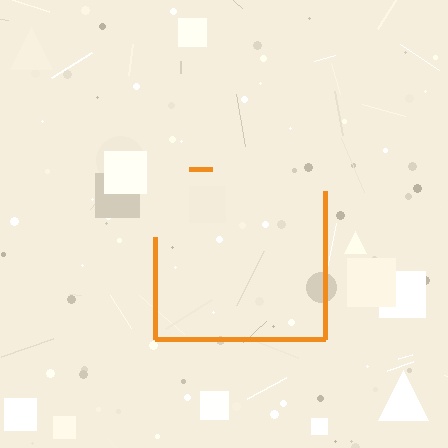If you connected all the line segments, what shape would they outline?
They would outline a square.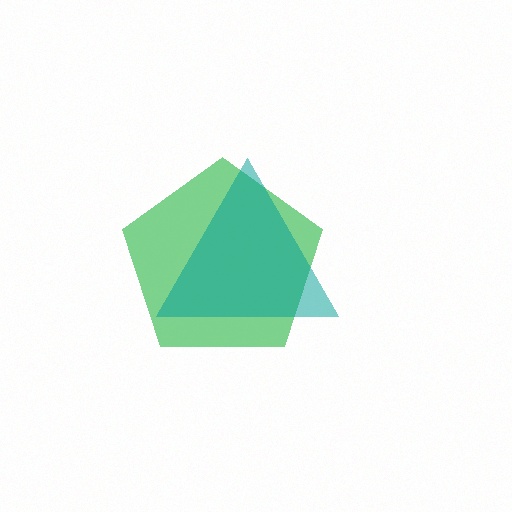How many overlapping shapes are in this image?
There are 2 overlapping shapes in the image.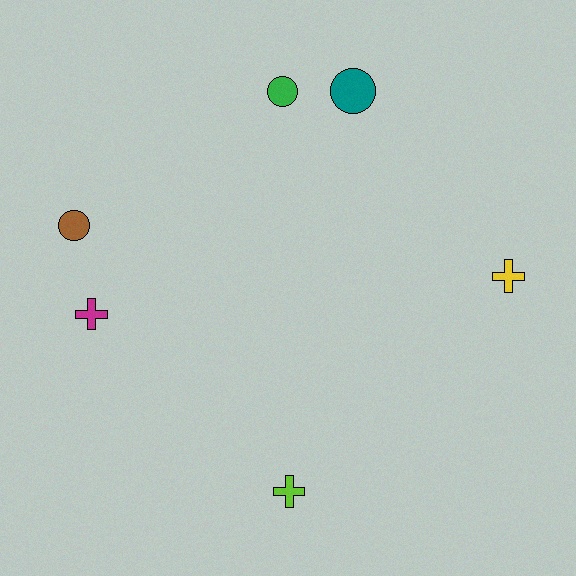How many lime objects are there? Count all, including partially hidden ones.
There is 1 lime object.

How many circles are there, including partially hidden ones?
There are 3 circles.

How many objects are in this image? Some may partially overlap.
There are 6 objects.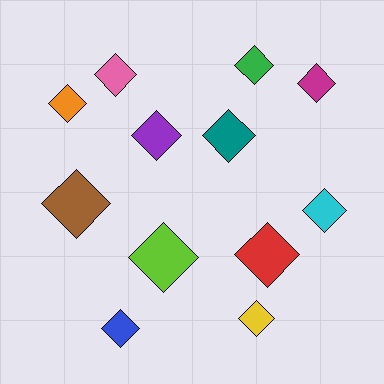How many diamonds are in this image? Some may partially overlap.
There are 12 diamonds.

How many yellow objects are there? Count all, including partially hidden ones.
There is 1 yellow object.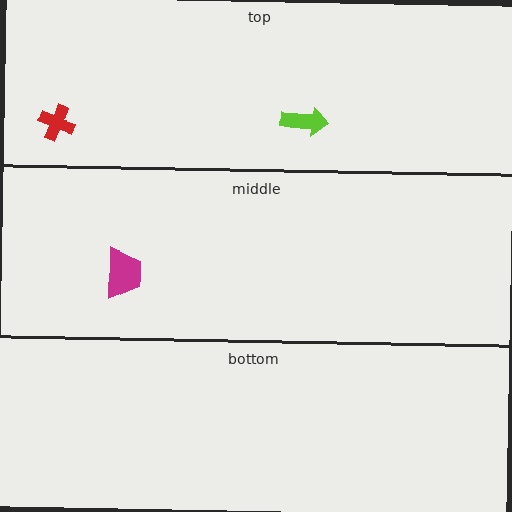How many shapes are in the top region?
2.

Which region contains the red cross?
The top region.